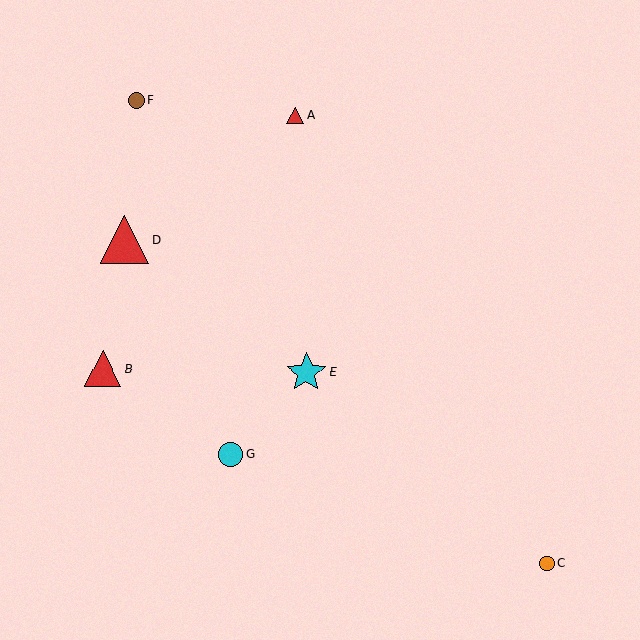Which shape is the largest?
The red triangle (labeled D) is the largest.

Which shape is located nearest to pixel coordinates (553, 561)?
The orange circle (labeled C) at (547, 564) is nearest to that location.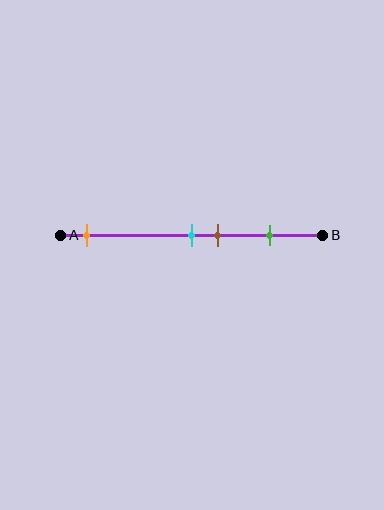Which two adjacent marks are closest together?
The cyan and brown marks are the closest adjacent pair.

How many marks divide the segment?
There are 4 marks dividing the segment.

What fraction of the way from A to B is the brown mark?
The brown mark is approximately 60% (0.6) of the way from A to B.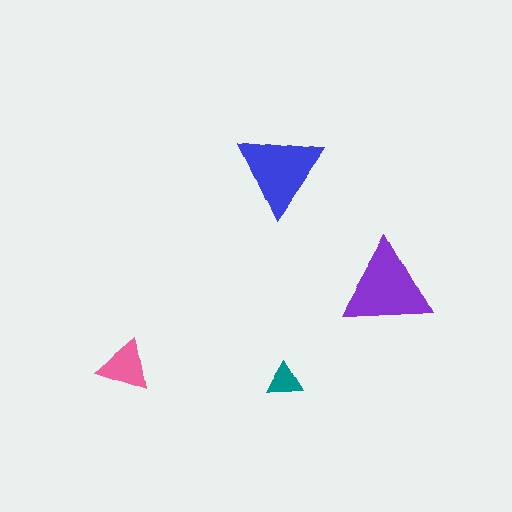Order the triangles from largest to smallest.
the purple one, the blue one, the pink one, the teal one.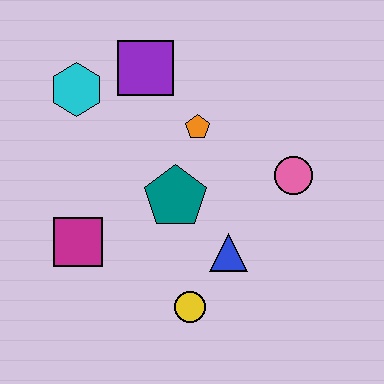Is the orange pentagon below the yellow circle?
No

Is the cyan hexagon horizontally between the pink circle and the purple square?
No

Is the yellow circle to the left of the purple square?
No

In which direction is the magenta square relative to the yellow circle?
The magenta square is to the left of the yellow circle.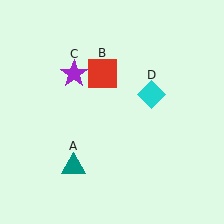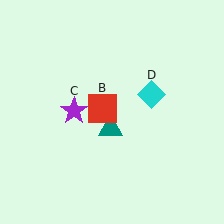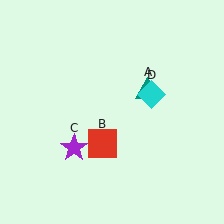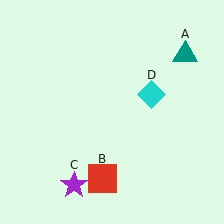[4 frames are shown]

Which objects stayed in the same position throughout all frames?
Cyan diamond (object D) remained stationary.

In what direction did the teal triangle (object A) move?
The teal triangle (object A) moved up and to the right.